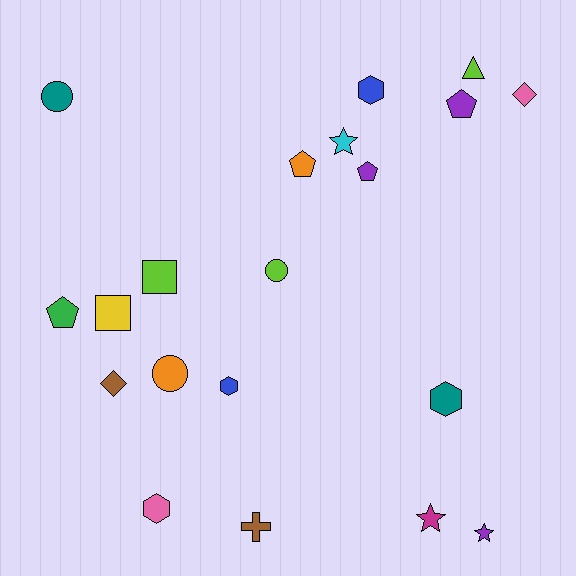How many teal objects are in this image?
There are 2 teal objects.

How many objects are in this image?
There are 20 objects.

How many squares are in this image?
There are 2 squares.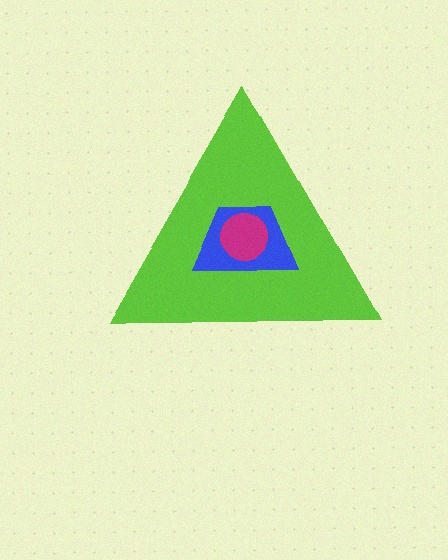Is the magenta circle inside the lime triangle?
Yes.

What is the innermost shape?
The magenta circle.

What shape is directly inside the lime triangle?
The blue trapezoid.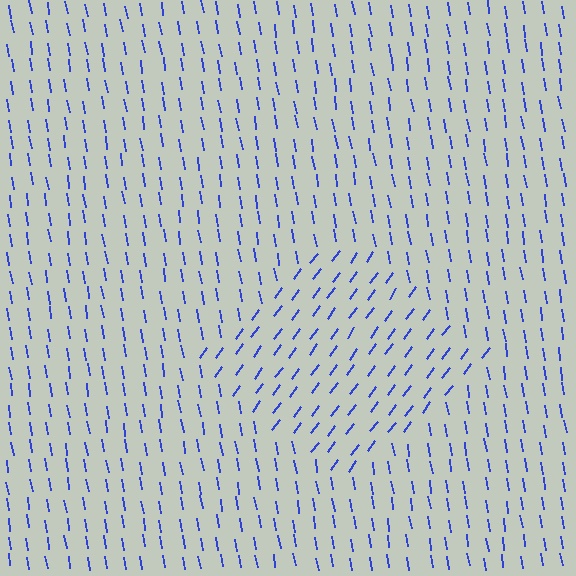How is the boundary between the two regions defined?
The boundary is defined purely by a change in line orientation (approximately 45 degrees difference). All lines are the same color and thickness.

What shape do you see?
I see a diamond.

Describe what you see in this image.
The image is filled with small blue line segments. A diamond region in the image has lines oriented differently from the surrounding lines, creating a visible texture boundary.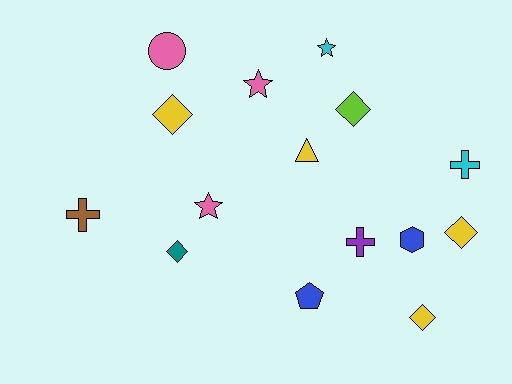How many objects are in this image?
There are 15 objects.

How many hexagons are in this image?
There is 1 hexagon.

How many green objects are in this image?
There are no green objects.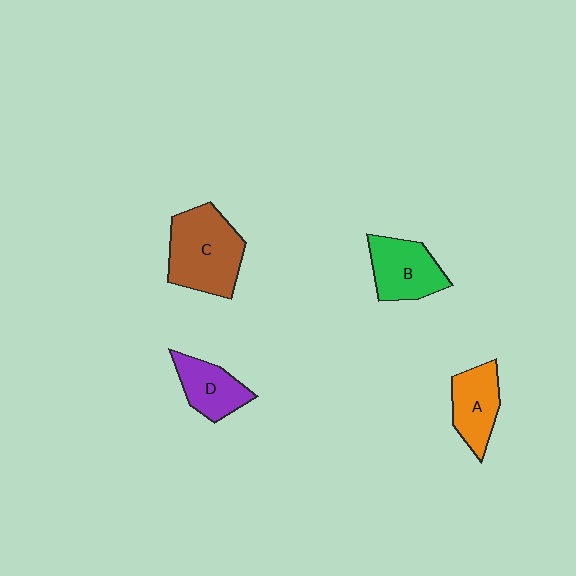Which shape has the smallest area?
Shape D (purple).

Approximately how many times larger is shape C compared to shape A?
Approximately 1.6 times.